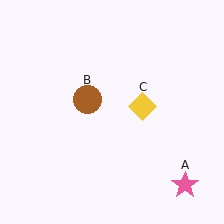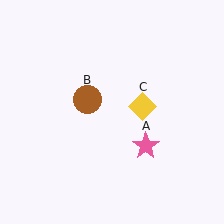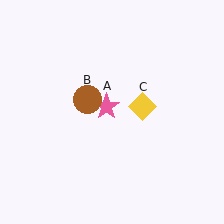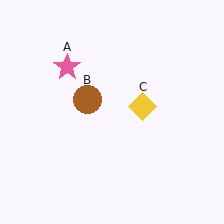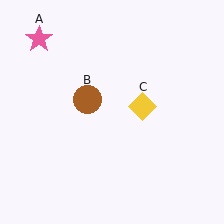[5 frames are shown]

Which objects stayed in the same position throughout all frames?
Brown circle (object B) and yellow diamond (object C) remained stationary.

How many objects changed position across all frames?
1 object changed position: pink star (object A).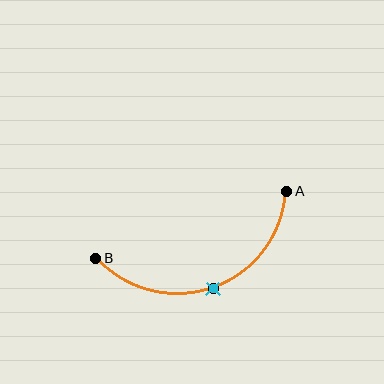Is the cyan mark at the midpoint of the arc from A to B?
Yes. The cyan mark lies on the arc at equal arc-length from both A and B — it is the arc midpoint.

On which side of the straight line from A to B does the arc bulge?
The arc bulges below the straight line connecting A and B.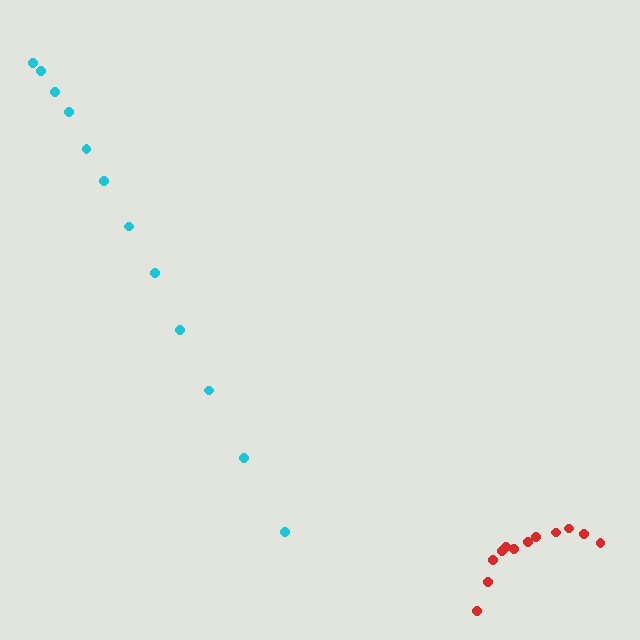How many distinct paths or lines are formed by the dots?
There are 2 distinct paths.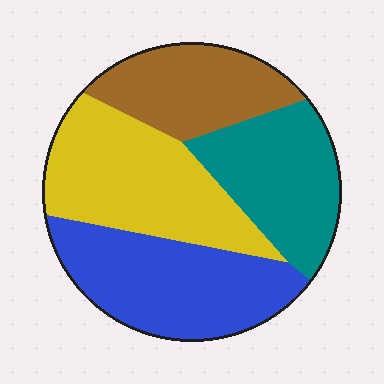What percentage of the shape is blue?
Blue takes up about one quarter (1/4) of the shape.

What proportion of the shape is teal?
Teal takes up less than a quarter of the shape.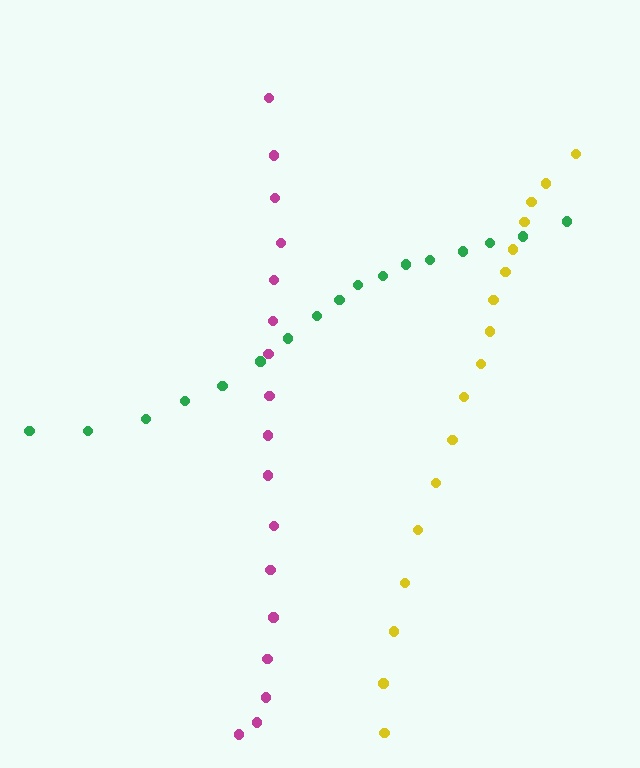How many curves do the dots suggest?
There are 3 distinct paths.